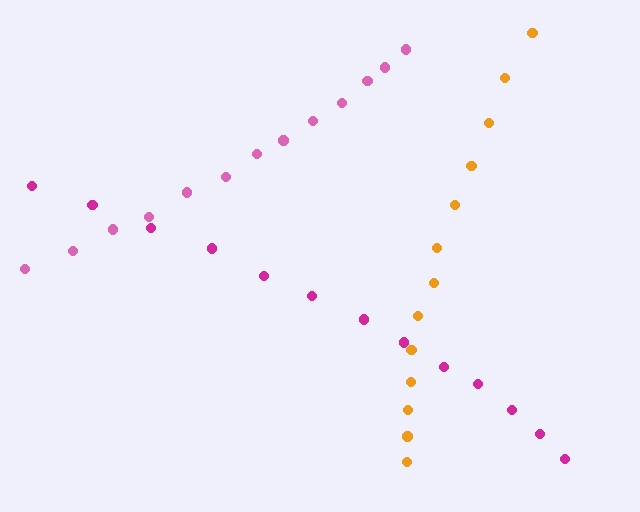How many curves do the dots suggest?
There are 3 distinct paths.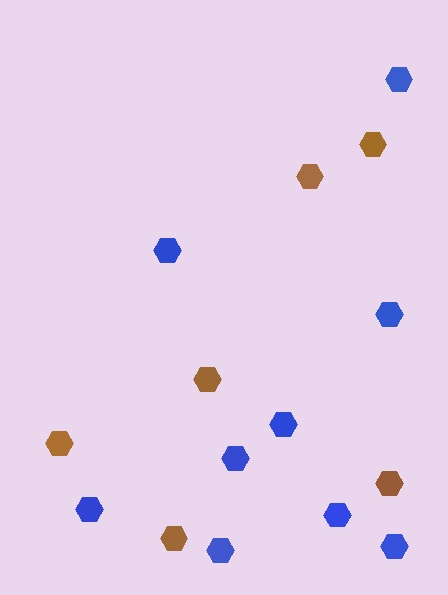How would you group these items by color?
There are 2 groups: one group of brown hexagons (6) and one group of blue hexagons (9).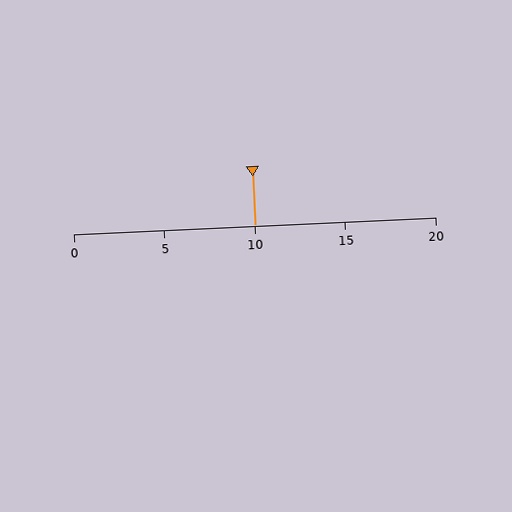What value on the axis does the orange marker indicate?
The marker indicates approximately 10.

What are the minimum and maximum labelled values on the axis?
The axis runs from 0 to 20.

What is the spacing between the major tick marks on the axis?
The major ticks are spaced 5 apart.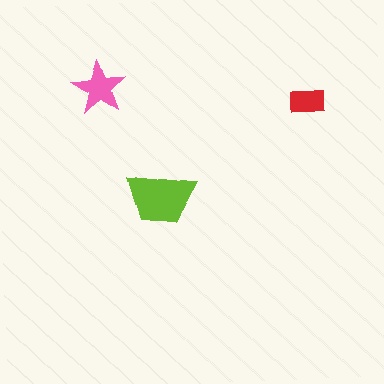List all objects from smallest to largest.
The red rectangle, the pink star, the lime trapezoid.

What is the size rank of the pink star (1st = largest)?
2nd.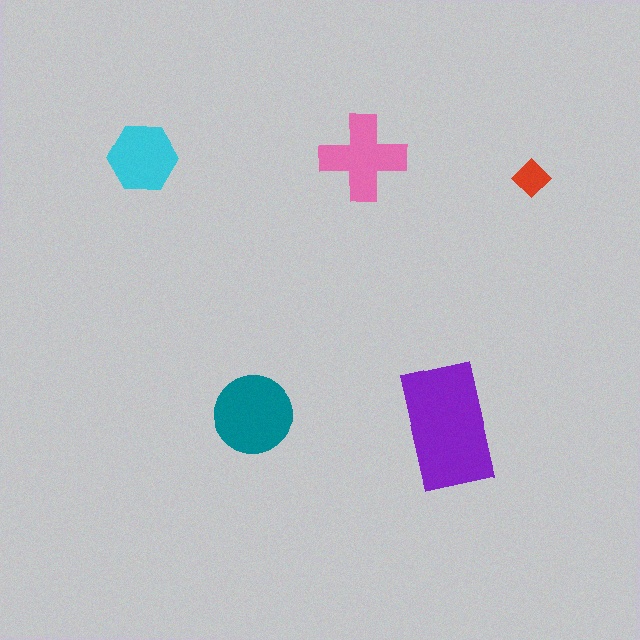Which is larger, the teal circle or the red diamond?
The teal circle.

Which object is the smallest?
The red diamond.